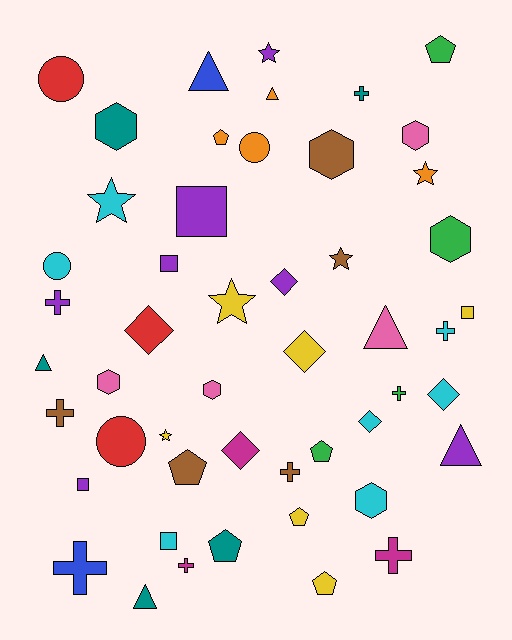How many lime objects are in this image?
There are no lime objects.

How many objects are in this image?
There are 50 objects.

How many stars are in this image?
There are 6 stars.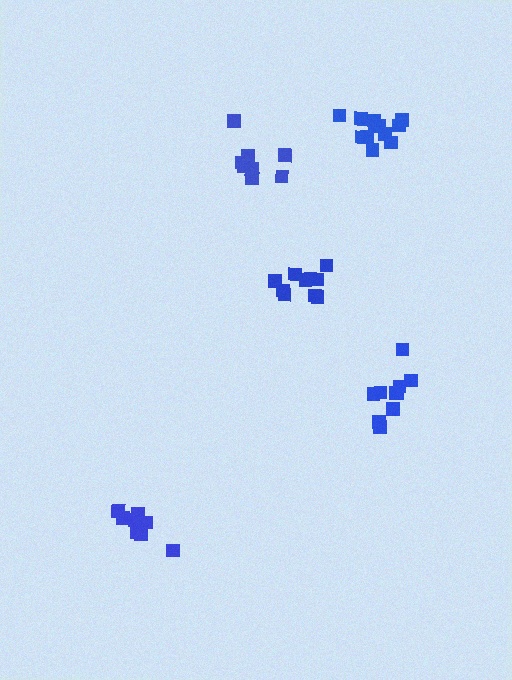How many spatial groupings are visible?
There are 5 spatial groupings.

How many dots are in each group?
Group 1: 10 dots, Group 2: 10 dots, Group 3: 12 dots, Group 4: 10 dots, Group 5: 8 dots (50 total).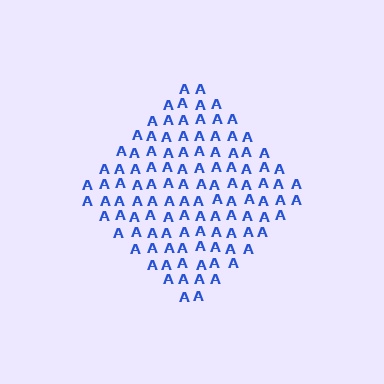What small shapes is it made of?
It is made of small letter A's.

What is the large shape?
The large shape is a diamond.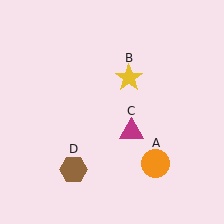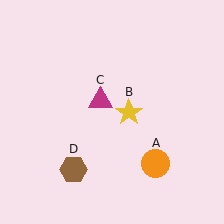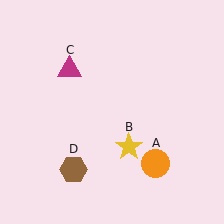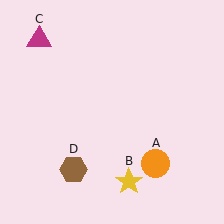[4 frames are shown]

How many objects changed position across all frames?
2 objects changed position: yellow star (object B), magenta triangle (object C).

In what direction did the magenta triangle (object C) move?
The magenta triangle (object C) moved up and to the left.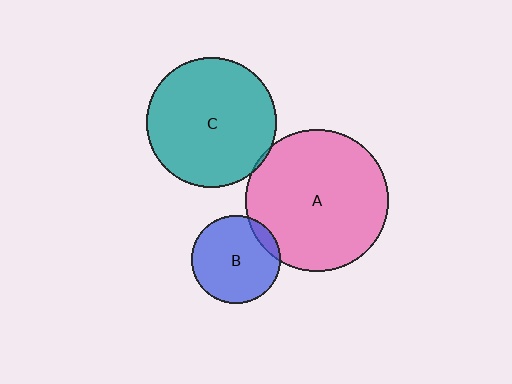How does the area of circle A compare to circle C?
Approximately 1.2 times.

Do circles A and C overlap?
Yes.